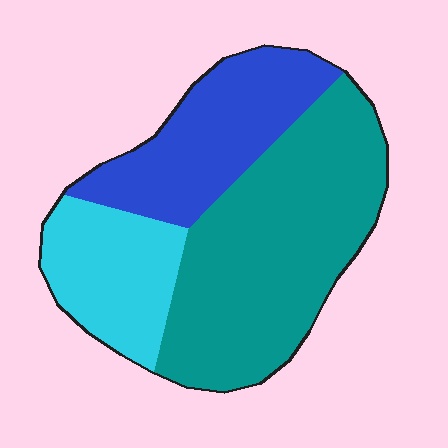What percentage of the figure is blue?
Blue covers about 30% of the figure.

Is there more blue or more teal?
Teal.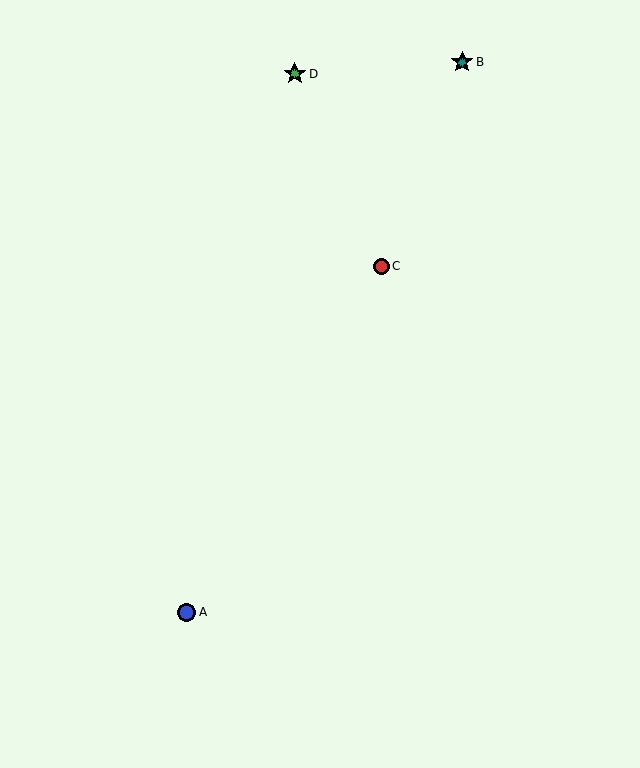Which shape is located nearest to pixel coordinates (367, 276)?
The red circle (labeled C) at (381, 266) is nearest to that location.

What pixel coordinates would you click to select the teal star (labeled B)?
Click at (462, 62) to select the teal star B.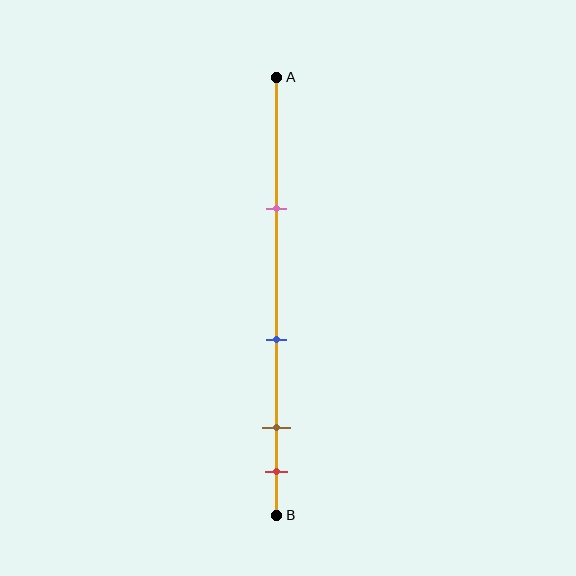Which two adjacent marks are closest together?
The brown and red marks are the closest adjacent pair.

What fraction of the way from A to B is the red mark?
The red mark is approximately 90% (0.9) of the way from A to B.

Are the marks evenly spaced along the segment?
No, the marks are not evenly spaced.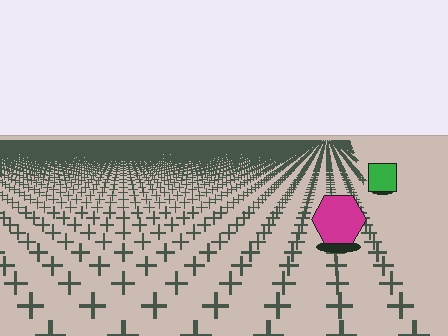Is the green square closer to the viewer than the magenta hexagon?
No. The magenta hexagon is closer — you can tell from the texture gradient: the ground texture is coarser near it.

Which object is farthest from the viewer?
The green square is farthest from the viewer. It appears smaller and the ground texture around it is denser.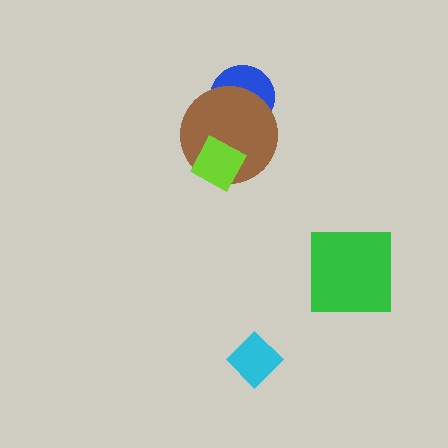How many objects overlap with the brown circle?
2 objects overlap with the brown circle.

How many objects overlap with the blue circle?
1 object overlaps with the blue circle.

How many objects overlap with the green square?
0 objects overlap with the green square.